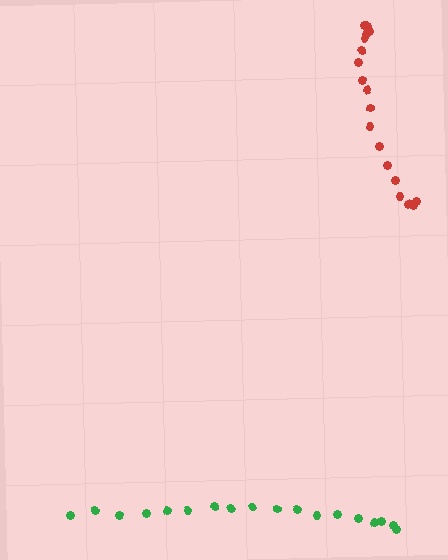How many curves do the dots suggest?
There are 2 distinct paths.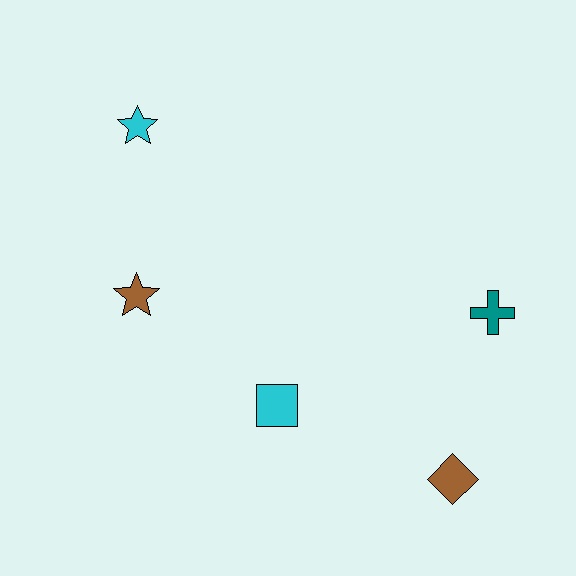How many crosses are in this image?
There is 1 cross.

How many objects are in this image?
There are 5 objects.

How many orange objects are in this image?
There are no orange objects.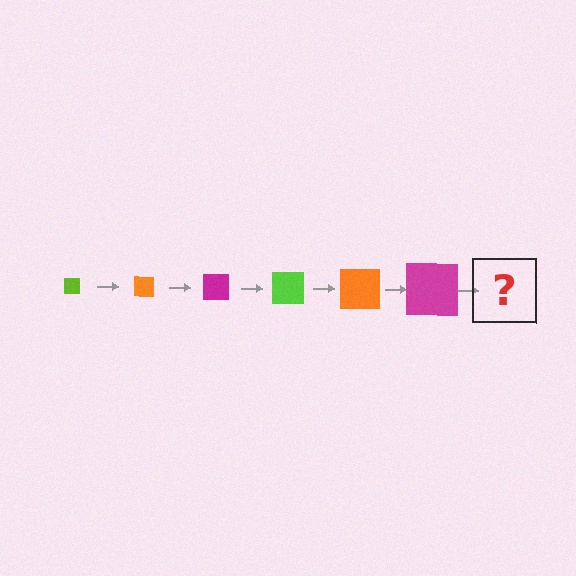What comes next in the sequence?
The next element should be a lime square, larger than the previous one.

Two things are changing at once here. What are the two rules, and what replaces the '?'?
The two rules are that the square grows larger each step and the color cycles through lime, orange, and magenta. The '?' should be a lime square, larger than the previous one.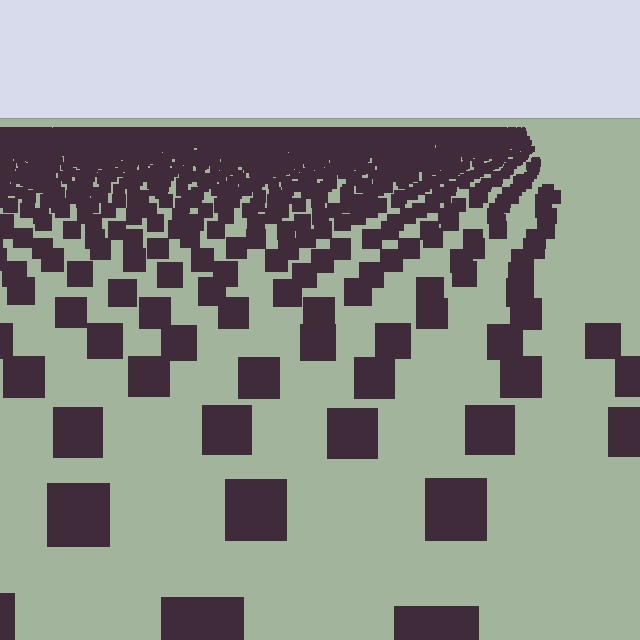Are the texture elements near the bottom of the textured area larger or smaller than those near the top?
Larger. Near the bottom, elements are closer to the viewer and appear at a bigger on-screen size.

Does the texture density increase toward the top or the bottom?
Density increases toward the top.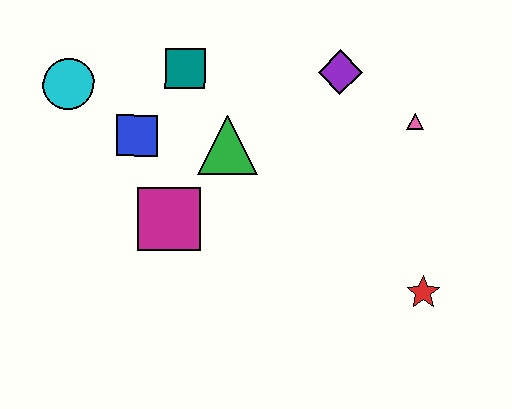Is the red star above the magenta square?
No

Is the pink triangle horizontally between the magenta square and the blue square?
No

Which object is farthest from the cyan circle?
The red star is farthest from the cyan circle.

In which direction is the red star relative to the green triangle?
The red star is to the right of the green triangle.